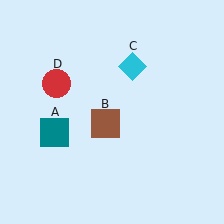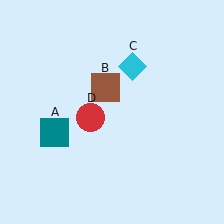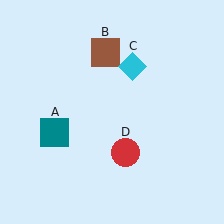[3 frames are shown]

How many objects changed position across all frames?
2 objects changed position: brown square (object B), red circle (object D).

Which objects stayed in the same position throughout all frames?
Teal square (object A) and cyan diamond (object C) remained stationary.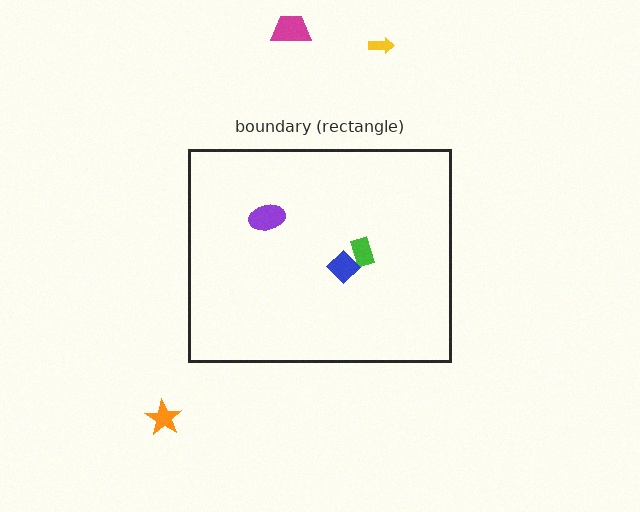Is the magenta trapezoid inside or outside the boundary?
Outside.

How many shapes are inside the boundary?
3 inside, 3 outside.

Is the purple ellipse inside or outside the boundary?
Inside.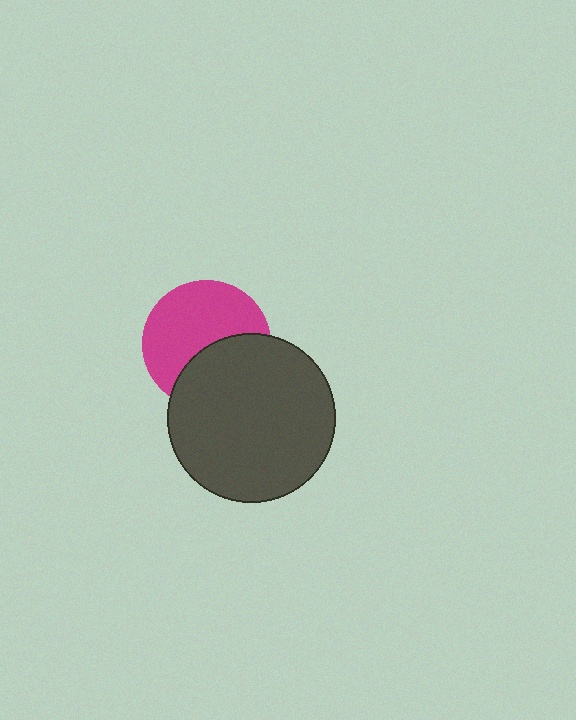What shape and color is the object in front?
The object in front is a dark gray circle.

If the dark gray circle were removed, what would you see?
You would see the complete magenta circle.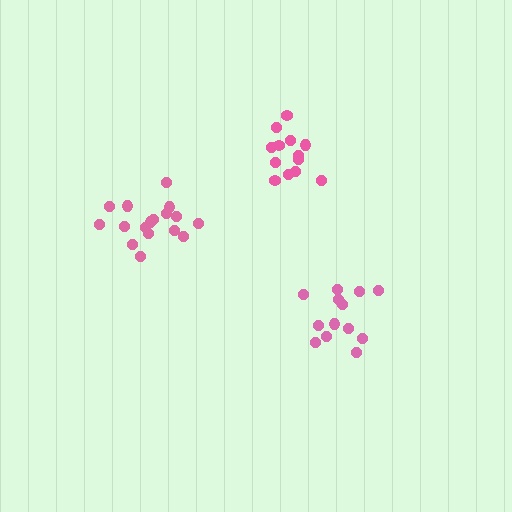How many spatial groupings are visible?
There are 3 spatial groupings.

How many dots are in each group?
Group 1: 17 dots, Group 2: 13 dots, Group 3: 13 dots (43 total).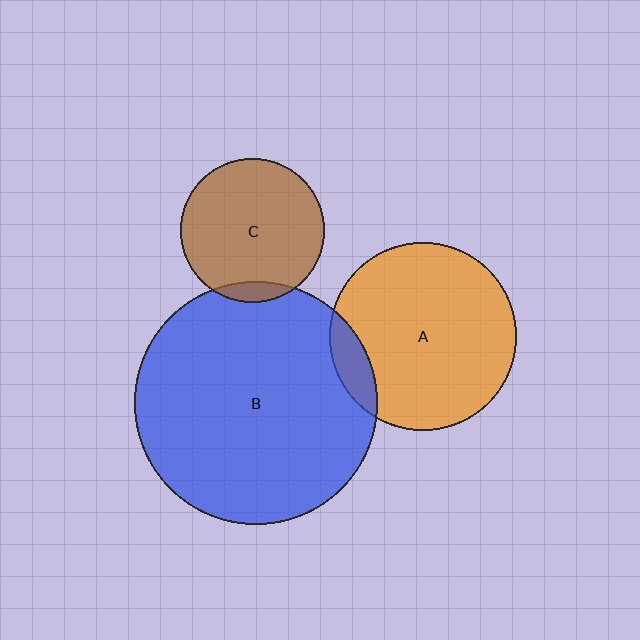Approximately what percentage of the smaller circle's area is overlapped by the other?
Approximately 10%.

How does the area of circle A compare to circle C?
Approximately 1.7 times.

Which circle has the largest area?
Circle B (blue).